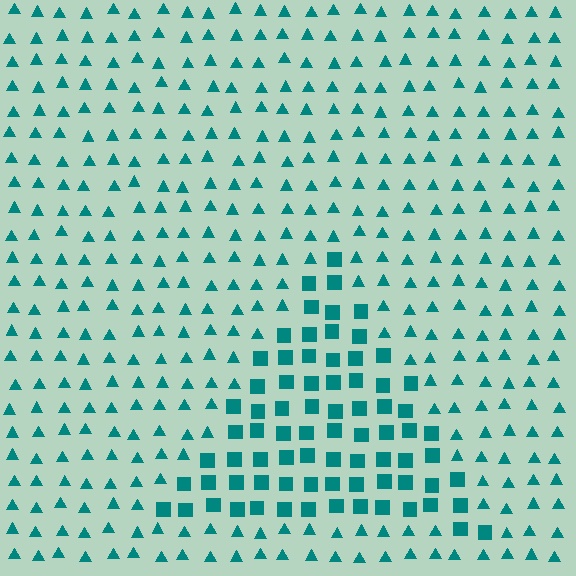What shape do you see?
I see a triangle.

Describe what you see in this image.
The image is filled with small teal elements arranged in a uniform grid. A triangle-shaped region contains squares, while the surrounding area contains triangles. The boundary is defined purely by the change in element shape.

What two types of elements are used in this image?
The image uses squares inside the triangle region and triangles outside it.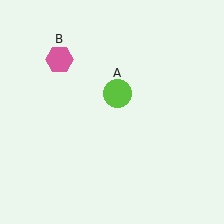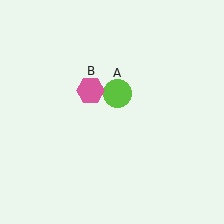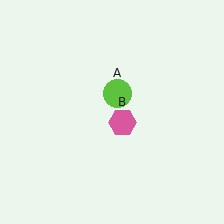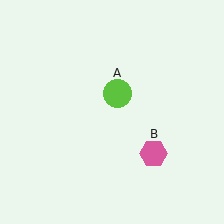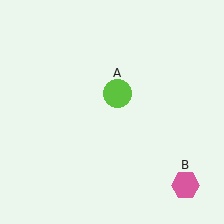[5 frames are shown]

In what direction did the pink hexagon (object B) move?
The pink hexagon (object B) moved down and to the right.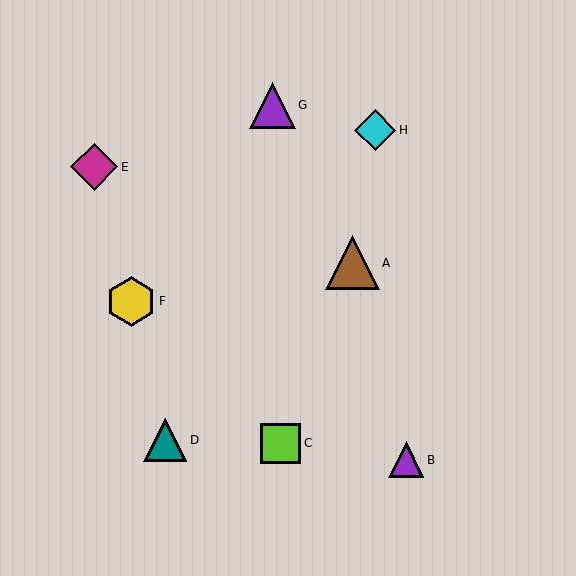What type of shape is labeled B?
Shape B is a purple triangle.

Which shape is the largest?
The brown triangle (labeled A) is the largest.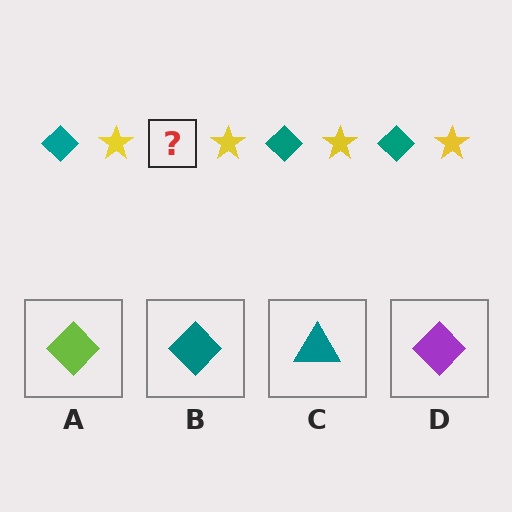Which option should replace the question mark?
Option B.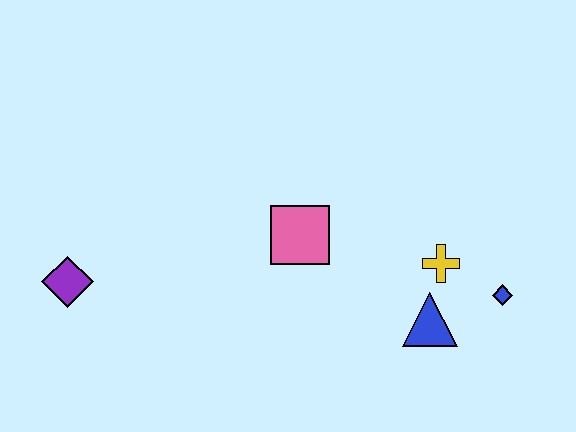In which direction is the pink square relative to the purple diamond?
The pink square is to the right of the purple diamond.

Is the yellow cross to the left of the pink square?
No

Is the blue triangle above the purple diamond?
No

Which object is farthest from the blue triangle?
The purple diamond is farthest from the blue triangle.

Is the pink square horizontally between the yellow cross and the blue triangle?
No